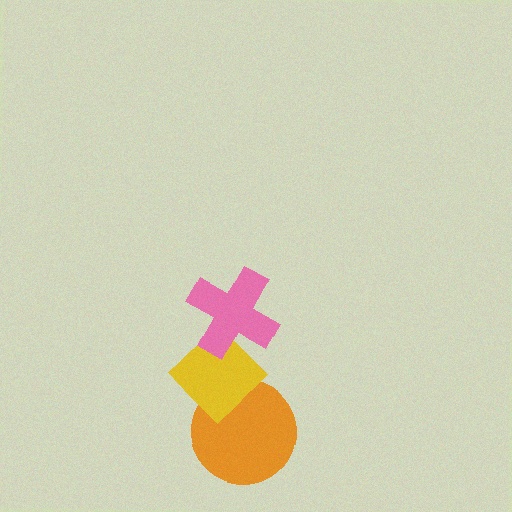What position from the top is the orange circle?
The orange circle is 3rd from the top.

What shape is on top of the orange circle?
The yellow diamond is on top of the orange circle.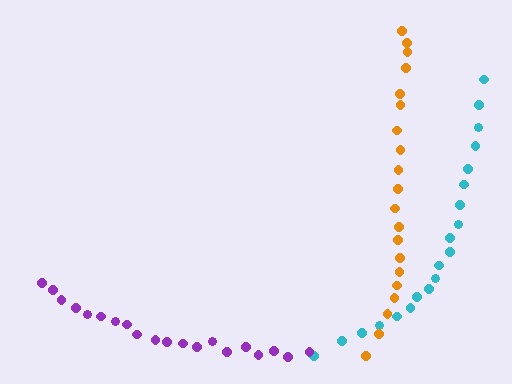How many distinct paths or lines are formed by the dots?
There are 3 distinct paths.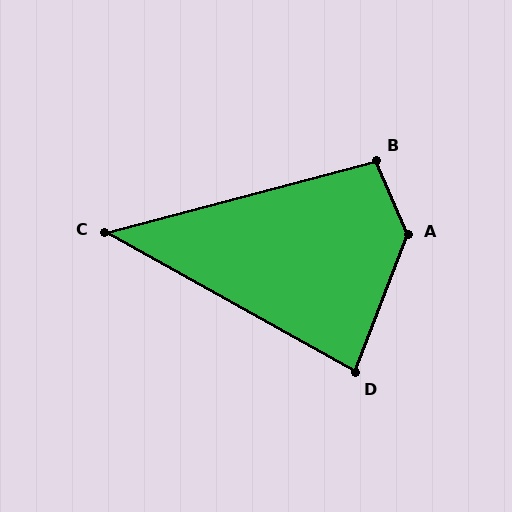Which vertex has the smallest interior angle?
C, at approximately 44 degrees.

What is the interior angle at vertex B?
Approximately 98 degrees (obtuse).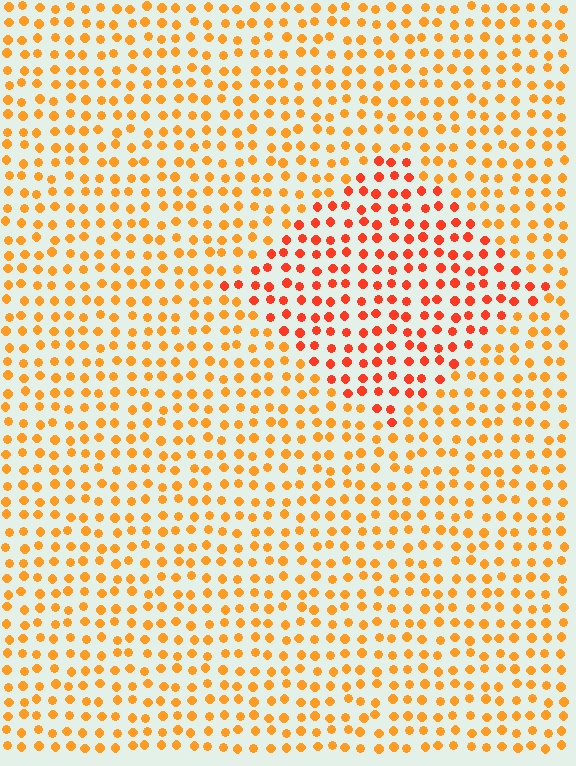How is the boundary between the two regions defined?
The boundary is defined purely by a slight shift in hue (about 27 degrees). Spacing, size, and orientation are identical on both sides.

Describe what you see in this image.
The image is filled with small orange elements in a uniform arrangement. A diamond-shaped region is visible where the elements are tinted to a slightly different hue, forming a subtle color boundary.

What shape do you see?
I see a diamond.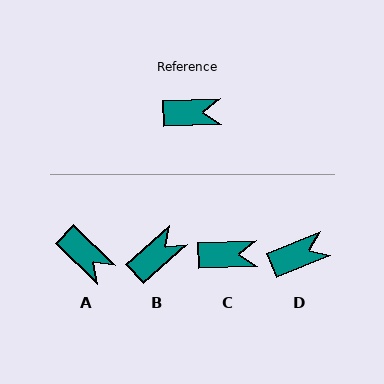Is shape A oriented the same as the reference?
No, it is off by about 45 degrees.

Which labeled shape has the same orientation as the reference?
C.